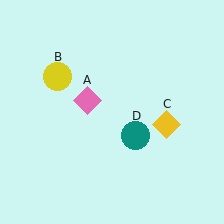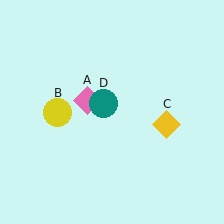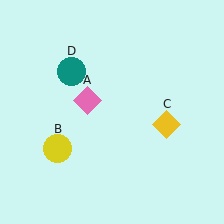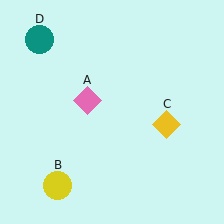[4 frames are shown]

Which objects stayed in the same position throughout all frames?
Pink diamond (object A) and yellow diamond (object C) remained stationary.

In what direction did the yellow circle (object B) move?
The yellow circle (object B) moved down.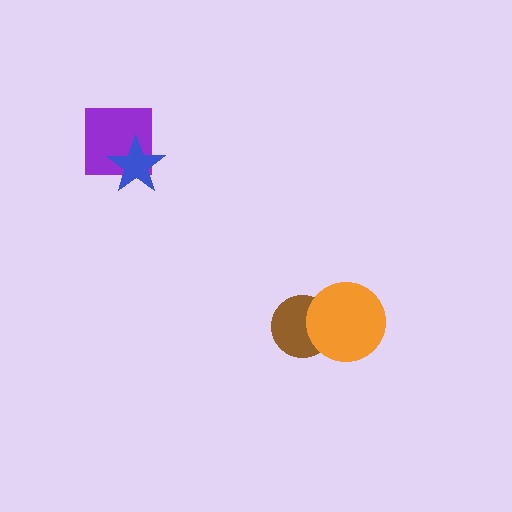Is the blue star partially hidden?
No, no other shape covers it.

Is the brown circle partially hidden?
Yes, it is partially covered by another shape.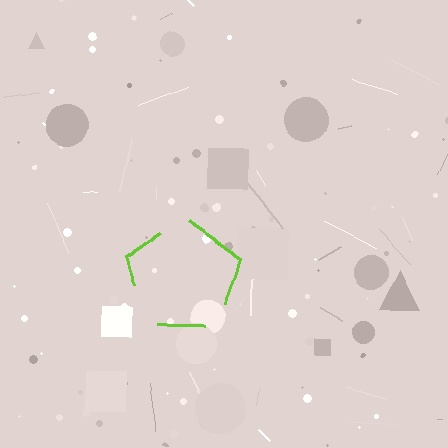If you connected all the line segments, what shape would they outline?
They would outline a pentagon.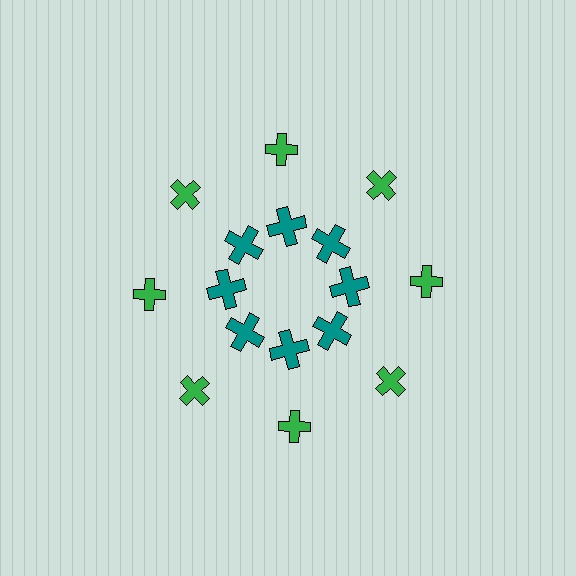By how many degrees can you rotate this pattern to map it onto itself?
The pattern maps onto itself every 45 degrees of rotation.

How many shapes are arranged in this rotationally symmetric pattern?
There are 16 shapes, arranged in 8 groups of 2.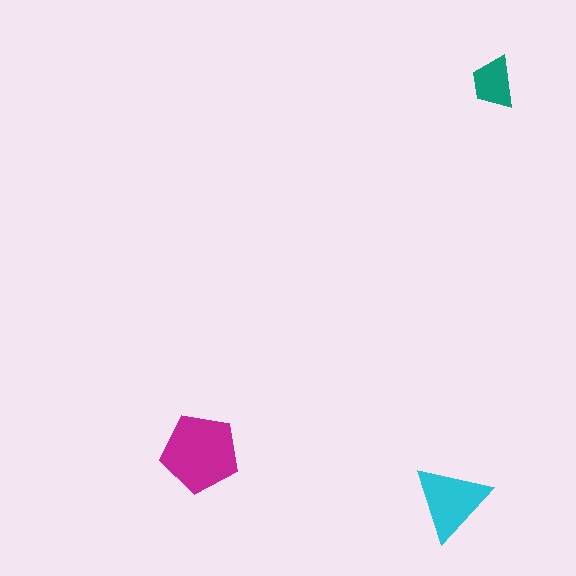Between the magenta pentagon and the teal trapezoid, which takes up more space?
The magenta pentagon.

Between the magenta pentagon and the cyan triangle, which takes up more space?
The magenta pentagon.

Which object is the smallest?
The teal trapezoid.